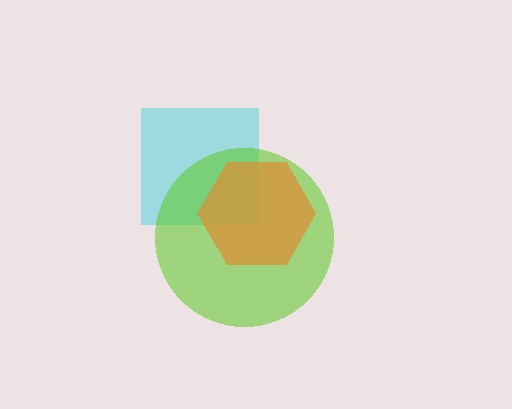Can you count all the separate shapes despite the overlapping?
Yes, there are 3 separate shapes.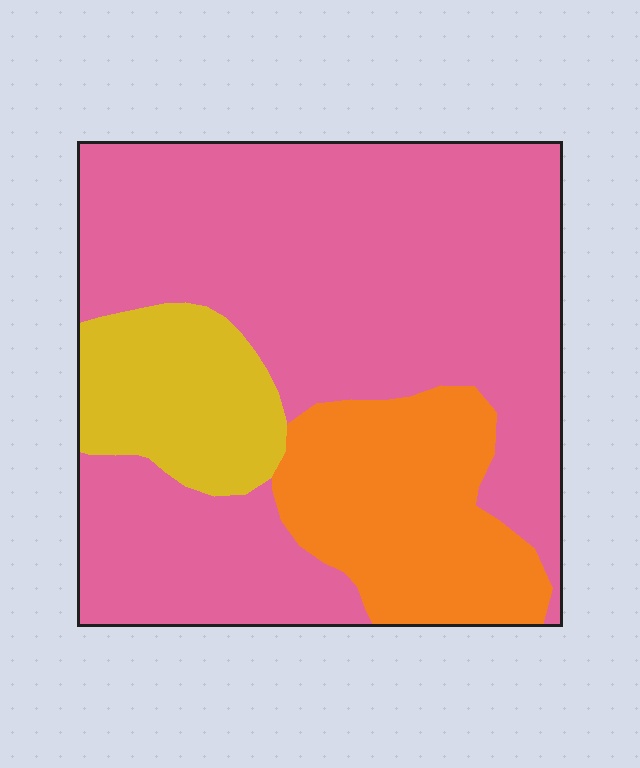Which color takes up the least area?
Yellow, at roughly 15%.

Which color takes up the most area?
Pink, at roughly 65%.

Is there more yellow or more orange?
Orange.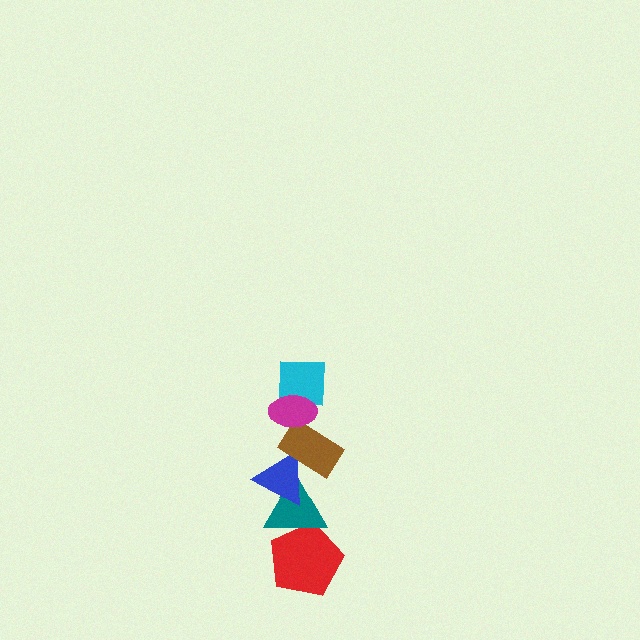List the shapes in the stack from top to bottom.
From top to bottom: the magenta ellipse, the cyan square, the brown rectangle, the blue triangle, the teal triangle, the red pentagon.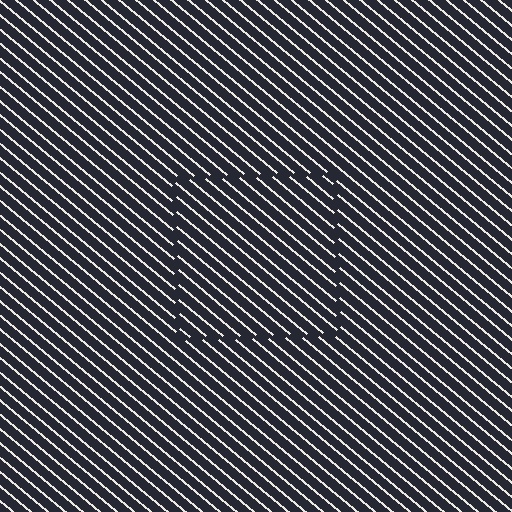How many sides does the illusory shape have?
4 sides — the line-ends trace a square.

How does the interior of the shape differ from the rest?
The interior of the shape contains the same grating, shifted by half a period — the contour is defined by the phase discontinuity where line-ends from the inner and outer gratings abut.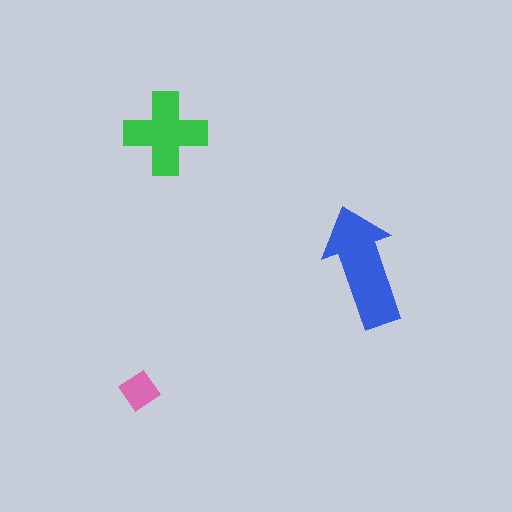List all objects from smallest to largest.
The pink diamond, the green cross, the blue arrow.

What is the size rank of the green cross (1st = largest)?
2nd.